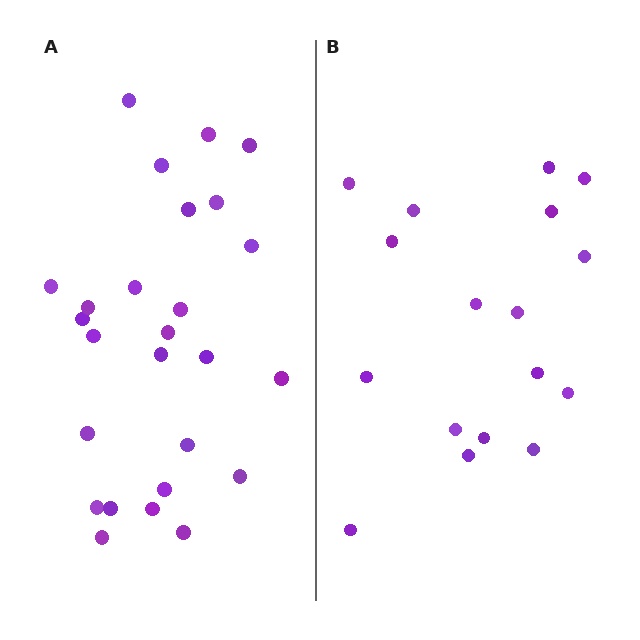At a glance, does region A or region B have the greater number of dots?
Region A (the left region) has more dots.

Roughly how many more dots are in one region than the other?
Region A has roughly 8 or so more dots than region B.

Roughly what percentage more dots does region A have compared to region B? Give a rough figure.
About 55% more.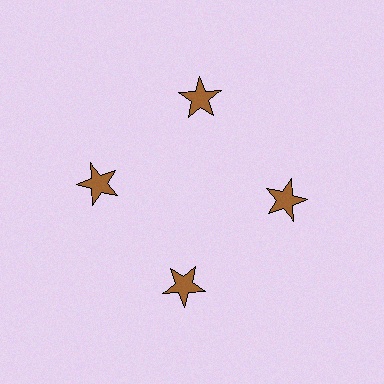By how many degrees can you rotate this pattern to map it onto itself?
The pattern maps onto itself every 90 degrees of rotation.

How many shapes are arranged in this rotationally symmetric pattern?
There are 4 shapes, arranged in 4 groups of 1.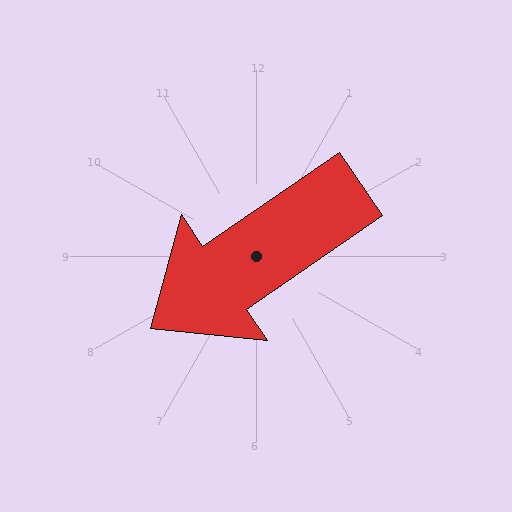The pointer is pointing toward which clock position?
Roughly 8 o'clock.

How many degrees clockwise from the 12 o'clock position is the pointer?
Approximately 236 degrees.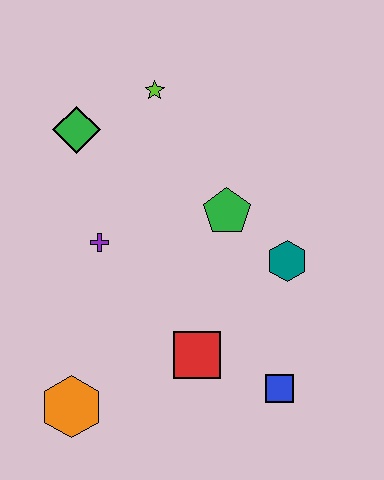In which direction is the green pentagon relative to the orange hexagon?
The green pentagon is above the orange hexagon.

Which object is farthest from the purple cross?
The blue square is farthest from the purple cross.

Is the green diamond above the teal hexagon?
Yes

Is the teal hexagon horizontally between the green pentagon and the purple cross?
No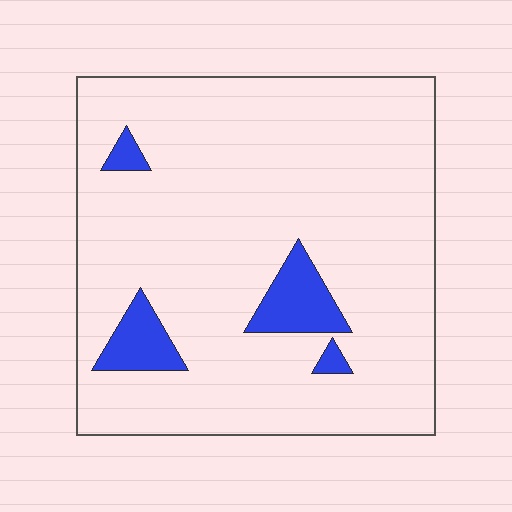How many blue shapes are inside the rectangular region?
4.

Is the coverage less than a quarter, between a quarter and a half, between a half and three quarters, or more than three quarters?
Less than a quarter.